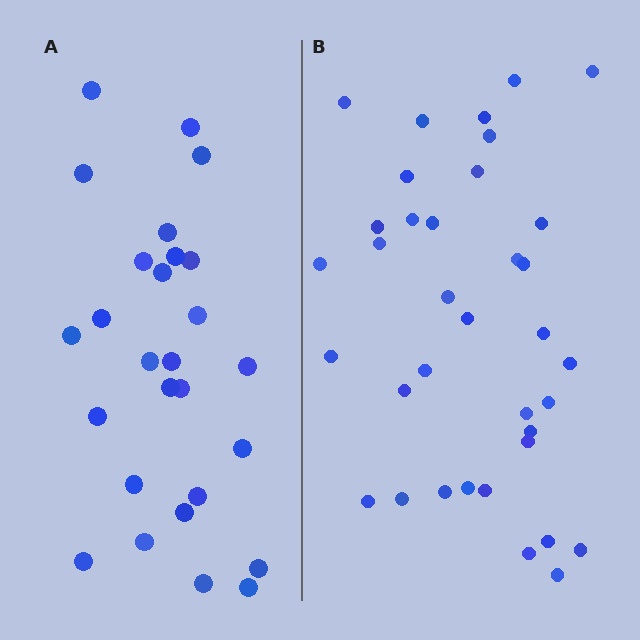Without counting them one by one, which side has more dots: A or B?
Region B (the right region) has more dots.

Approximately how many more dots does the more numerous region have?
Region B has roughly 8 or so more dots than region A.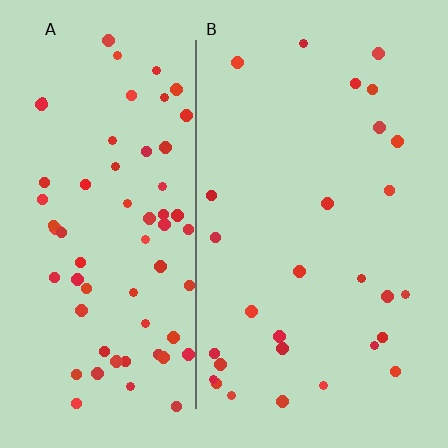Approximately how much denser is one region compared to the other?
Approximately 2.4× — region A over region B.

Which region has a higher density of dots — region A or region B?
A (the left).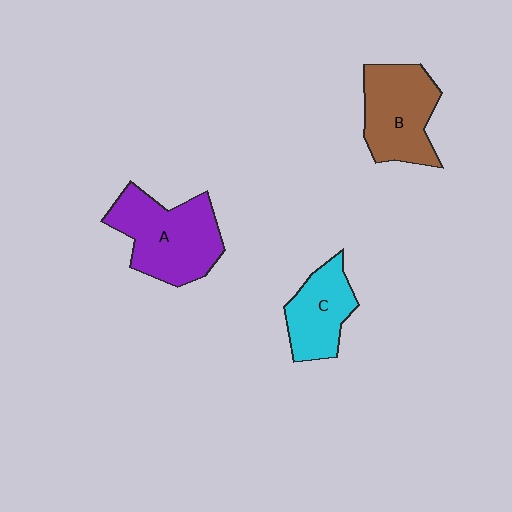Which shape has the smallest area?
Shape C (cyan).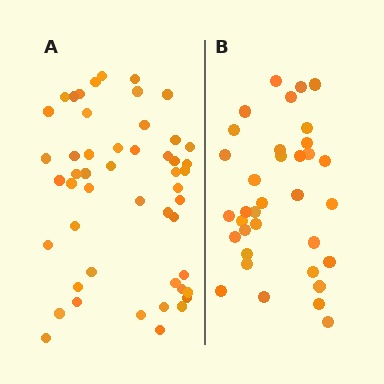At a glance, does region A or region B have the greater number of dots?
Region A (the left region) has more dots.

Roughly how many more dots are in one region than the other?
Region A has approximately 15 more dots than region B.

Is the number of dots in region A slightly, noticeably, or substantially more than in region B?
Region A has noticeably more, but not dramatically so. The ratio is roughly 1.4 to 1.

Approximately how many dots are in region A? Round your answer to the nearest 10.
About 50 dots.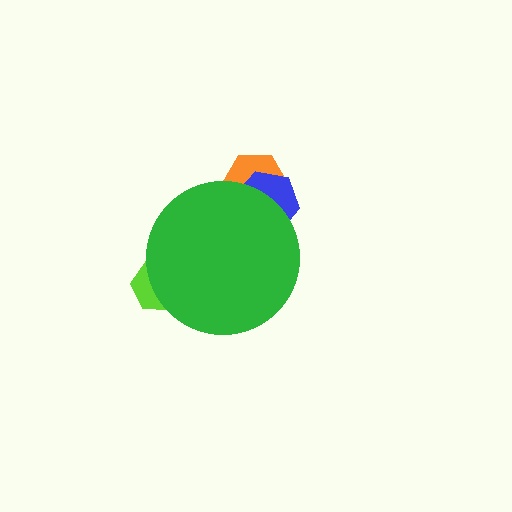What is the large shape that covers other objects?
A green circle.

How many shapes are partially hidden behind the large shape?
3 shapes are partially hidden.